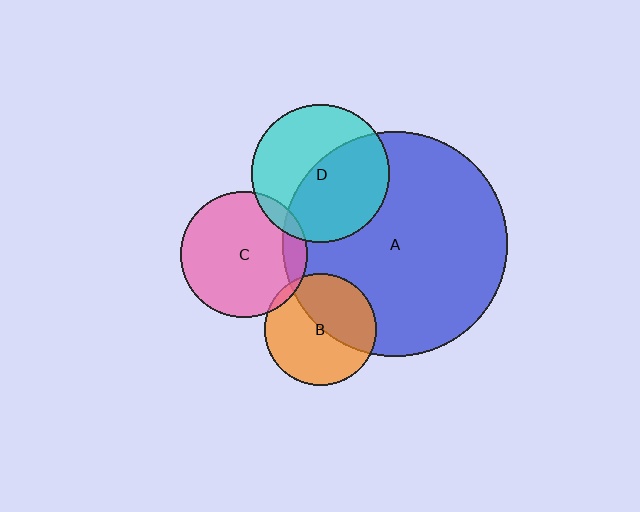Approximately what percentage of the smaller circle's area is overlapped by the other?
Approximately 5%.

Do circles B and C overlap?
Yes.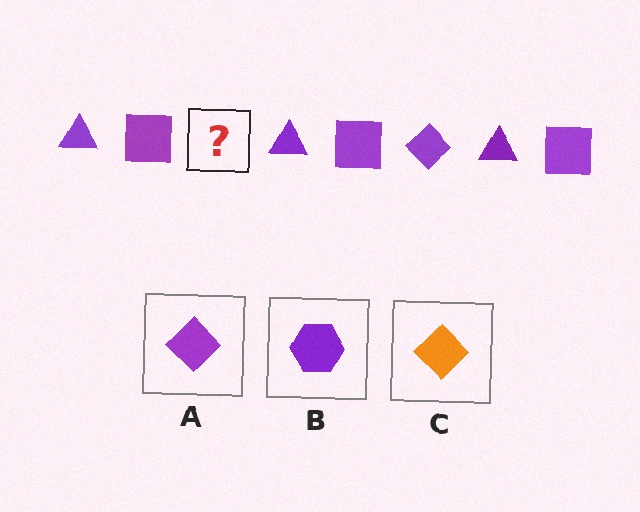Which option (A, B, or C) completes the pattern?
A.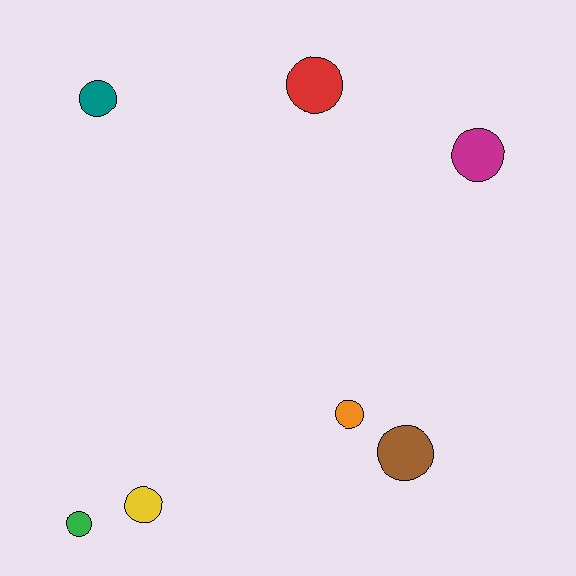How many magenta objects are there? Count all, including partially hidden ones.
There is 1 magenta object.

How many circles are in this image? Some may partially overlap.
There are 7 circles.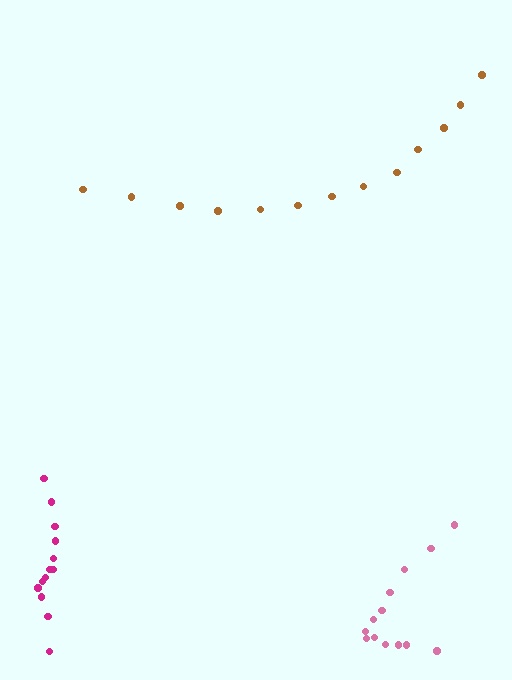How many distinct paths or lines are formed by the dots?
There are 3 distinct paths.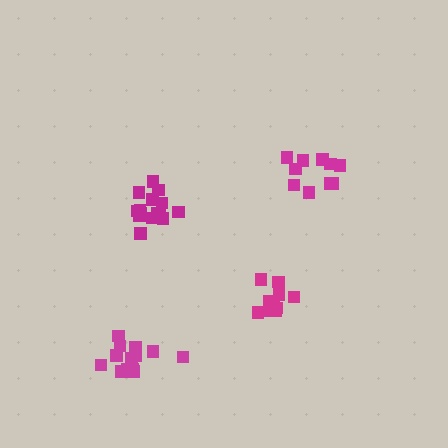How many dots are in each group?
Group 1: 10 dots, Group 2: 10 dots, Group 3: 14 dots, Group 4: 15 dots (49 total).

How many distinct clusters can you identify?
There are 4 distinct clusters.